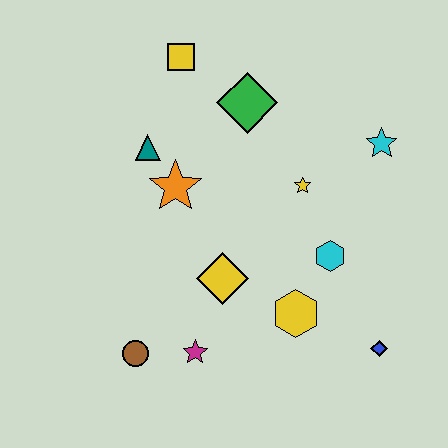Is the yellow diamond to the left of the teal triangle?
No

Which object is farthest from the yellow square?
The blue diamond is farthest from the yellow square.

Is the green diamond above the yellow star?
Yes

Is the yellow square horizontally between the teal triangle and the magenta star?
Yes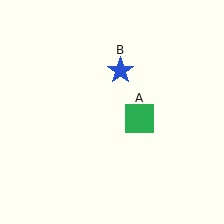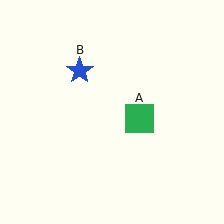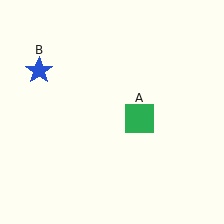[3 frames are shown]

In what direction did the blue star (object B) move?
The blue star (object B) moved left.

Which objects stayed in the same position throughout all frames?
Green square (object A) remained stationary.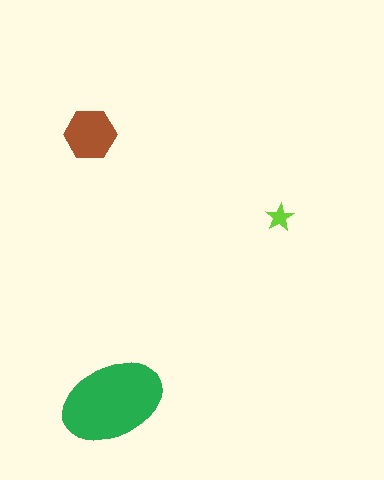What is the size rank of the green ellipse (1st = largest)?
1st.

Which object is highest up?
The brown hexagon is topmost.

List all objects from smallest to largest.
The lime star, the brown hexagon, the green ellipse.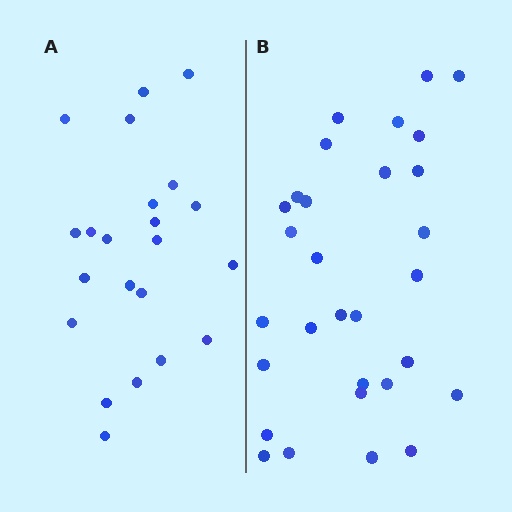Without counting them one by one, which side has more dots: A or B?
Region B (the right region) has more dots.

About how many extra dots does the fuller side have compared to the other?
Region B has roughly 8 or so more dots than region A.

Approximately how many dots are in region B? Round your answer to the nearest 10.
About 30 dots.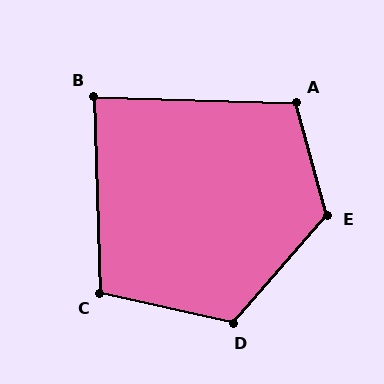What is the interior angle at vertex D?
Approximately 119 degrees (obtuse).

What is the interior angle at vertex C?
Approximately 104 degrees (obtuse).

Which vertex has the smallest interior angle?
B, at approximately 87 degrees.